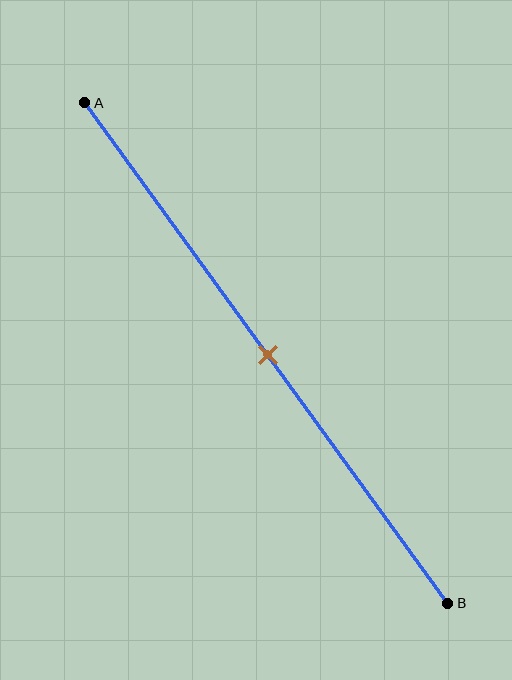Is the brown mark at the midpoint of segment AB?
Yes, the mark is approximately at the midpoint.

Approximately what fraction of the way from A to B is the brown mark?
The brown mark is approximately 50% of the way from A to B.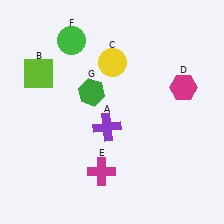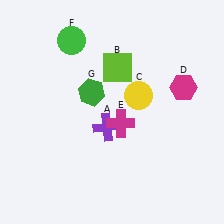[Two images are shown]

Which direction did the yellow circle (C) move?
The yellow circle (C) moved down.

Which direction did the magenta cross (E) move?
The magenta cross (E) moved up.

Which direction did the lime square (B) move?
The lime square (B) moved right.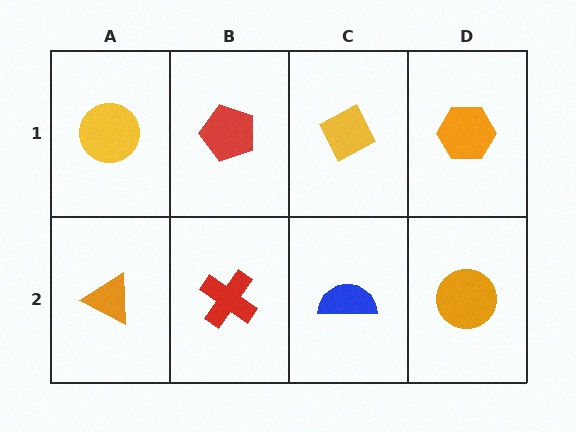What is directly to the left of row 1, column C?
A red pentagon.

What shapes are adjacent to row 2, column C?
A yellow diamond (row 1, column C), a red cross (row 2, column B), an orange circle (row 2, column D).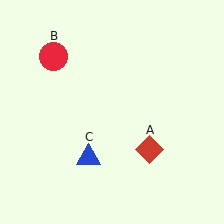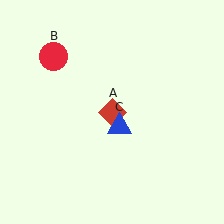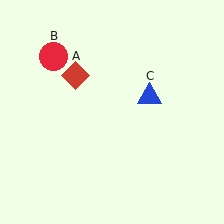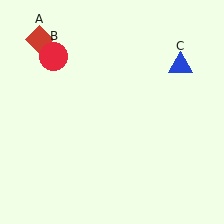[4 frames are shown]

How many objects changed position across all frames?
2 objects changed position: red diamond (object A), blue triangle (object C).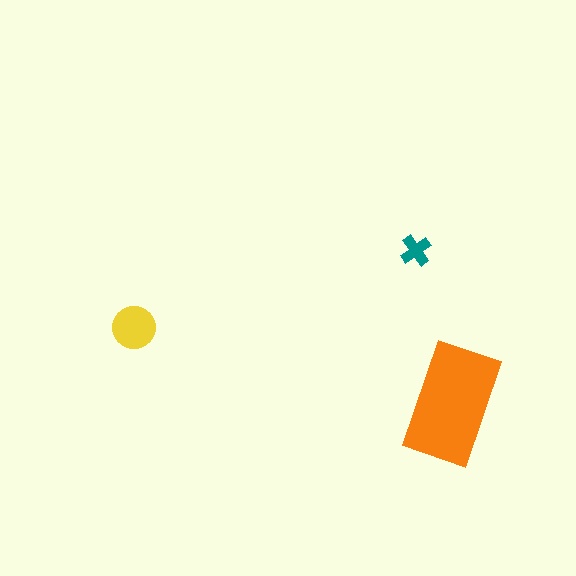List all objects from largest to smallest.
The orange rectangle, the yellow circle, the teal cross.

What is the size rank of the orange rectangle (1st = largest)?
1st.